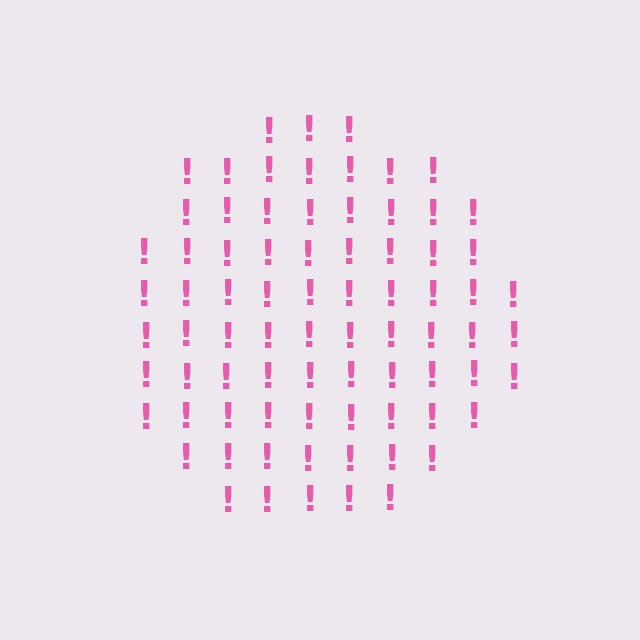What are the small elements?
The small elements are exclamation marks.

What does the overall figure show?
The overall figure shows a circle.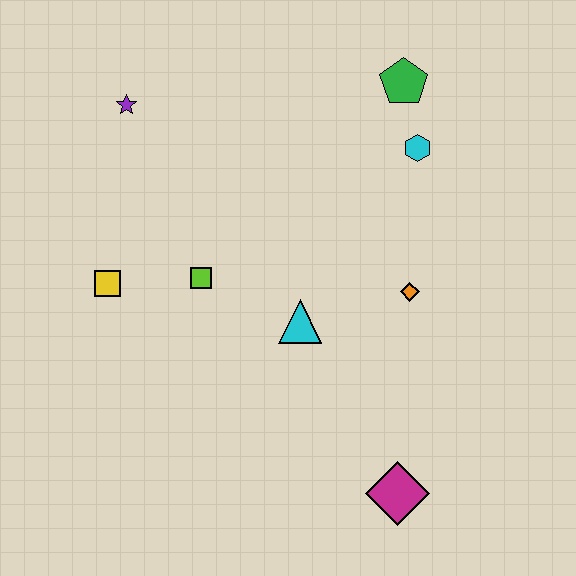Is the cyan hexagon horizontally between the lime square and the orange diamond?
No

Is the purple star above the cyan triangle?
Yes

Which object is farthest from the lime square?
The magenta diamond is farthest from the lime square.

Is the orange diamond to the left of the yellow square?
No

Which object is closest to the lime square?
The yellow square is closest to the lime square.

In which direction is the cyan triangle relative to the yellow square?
The cyan triangle is to the right of the yellow square.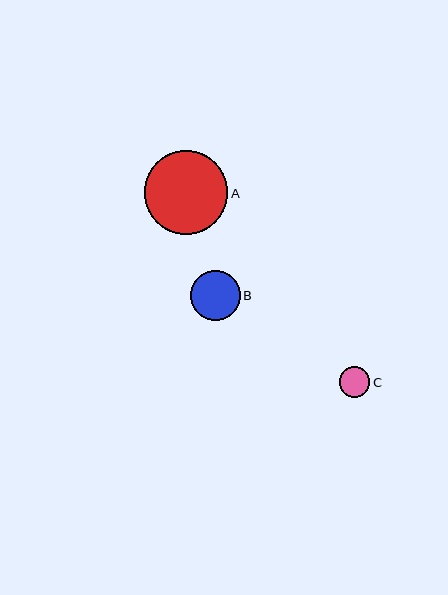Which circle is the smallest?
Circle C is the smallest with a size of approximately 31 pixels.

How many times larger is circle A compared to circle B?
Circle A is approximately 1.7 times the size of circle B.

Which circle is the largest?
Circle A is the largest with a size of approximately 83 pixels.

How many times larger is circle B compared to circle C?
Circle B is approximately 1.6 times the size of circle C.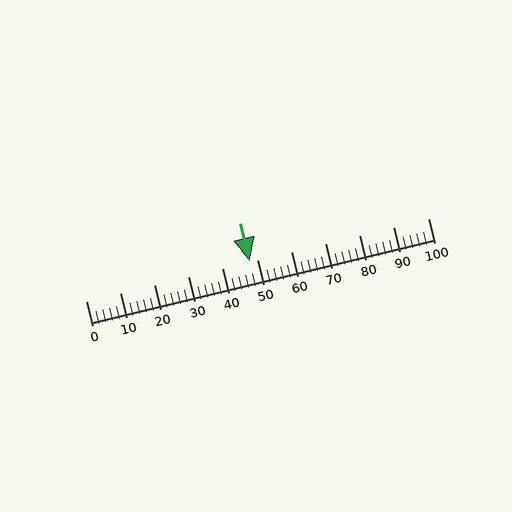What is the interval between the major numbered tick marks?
The major tick marks are spaced 10 units apart.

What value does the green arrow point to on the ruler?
The green arrow points to approximately 48.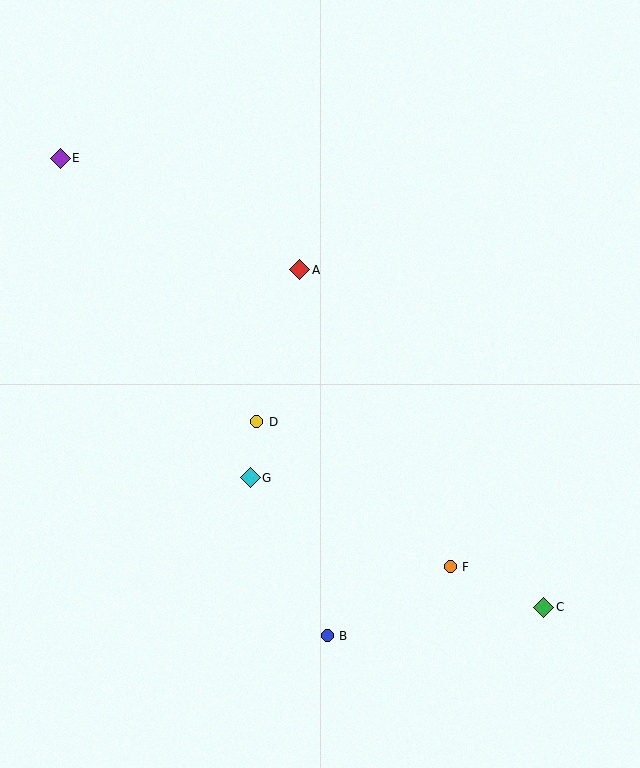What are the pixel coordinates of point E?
Point E is at (60, 158).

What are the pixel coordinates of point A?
Point A is at (300, 270).